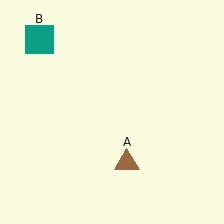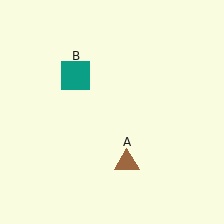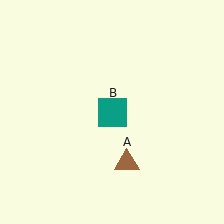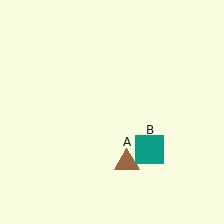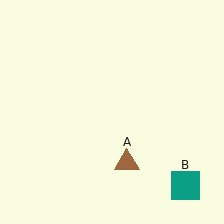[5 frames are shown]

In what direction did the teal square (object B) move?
The teal square (object B) moved down and to the right.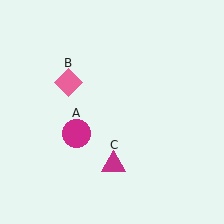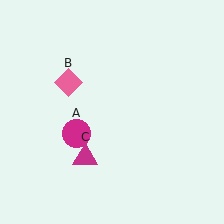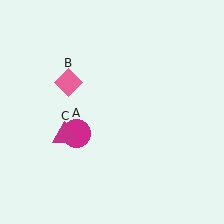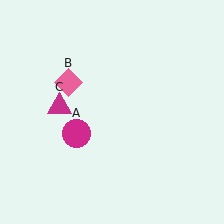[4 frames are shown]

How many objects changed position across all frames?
1 object changed position: magenta triangle (object C).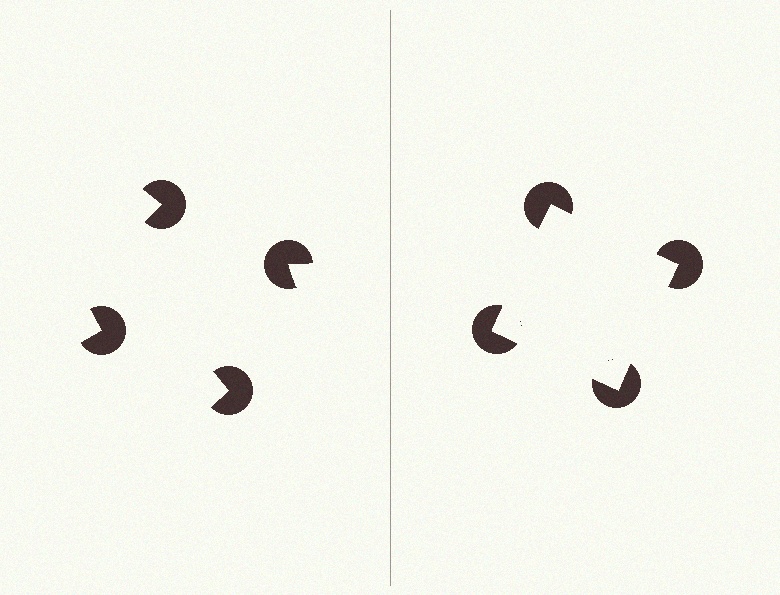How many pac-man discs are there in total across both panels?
8 — 4 on each side.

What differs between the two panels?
The pac-man discs are positioned identically on both sides; only the wedge orientations differ. On the right they align to a square; on the left they are misaligned.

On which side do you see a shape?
An illusory square appears on the right side. On the left side the wedge cuts are rotated, so no coherent shape forms.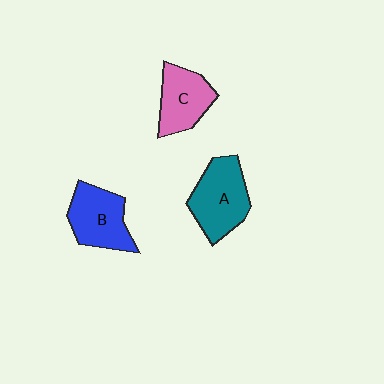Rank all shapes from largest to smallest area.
From largest to smallest: A (teal), B (blue), C (pink).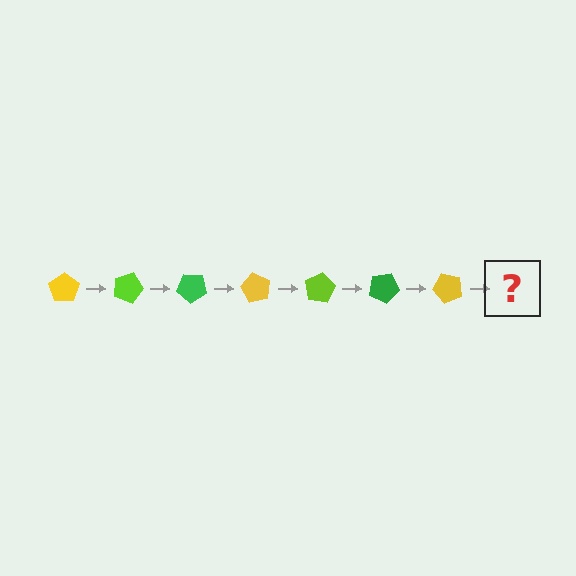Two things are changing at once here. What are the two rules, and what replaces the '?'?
The two rules are that it rotates 20 degrees each step and the color cycles through yellow, lime, and green. The '?' should be a lime pentagon, rotated 140 degrees from the start.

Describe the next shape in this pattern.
It should be a lime pentagon, rotated 140 degrees from the start.